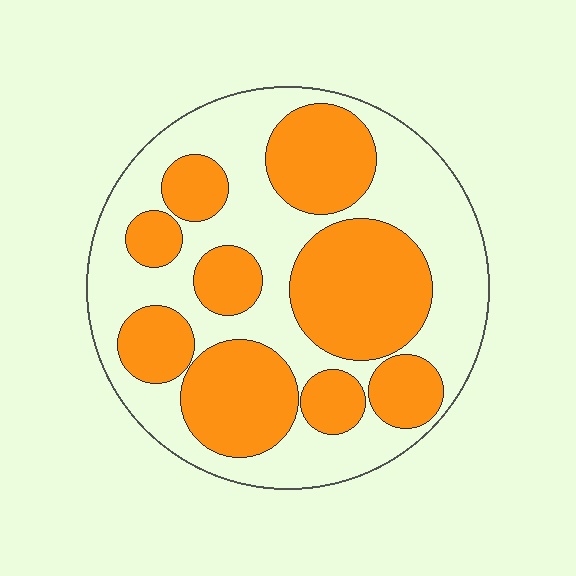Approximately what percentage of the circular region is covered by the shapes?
Approximately 45%.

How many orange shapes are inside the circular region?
9.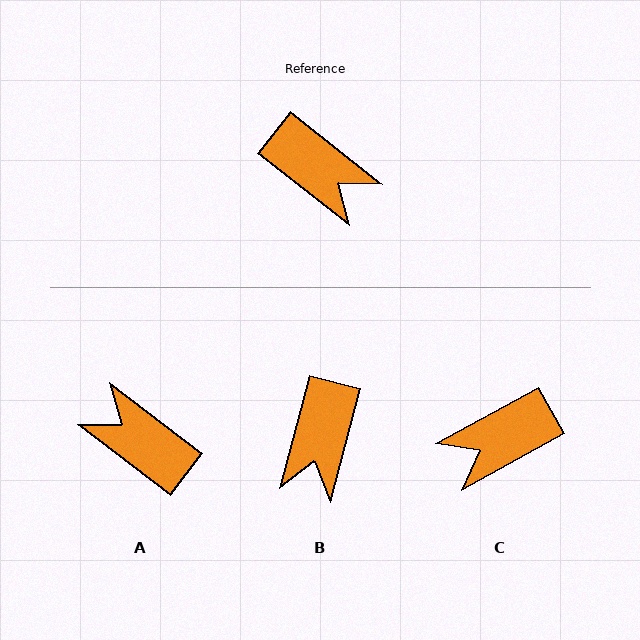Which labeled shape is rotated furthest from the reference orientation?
A, about 179 degrees away.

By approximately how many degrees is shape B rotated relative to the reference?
Approximately 66 degrees clockwise.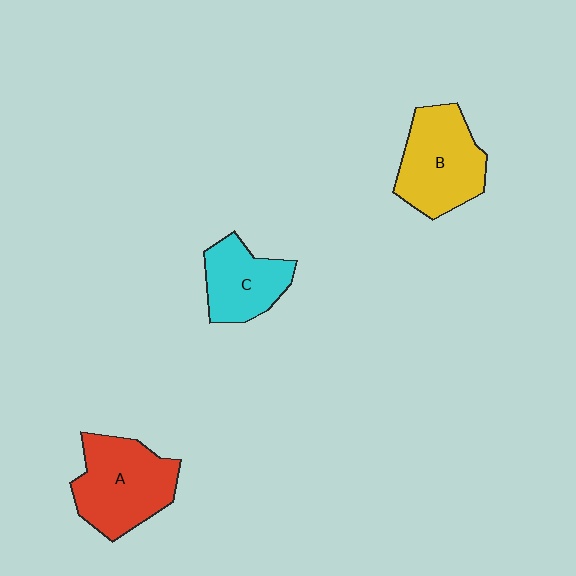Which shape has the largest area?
Shape A (red).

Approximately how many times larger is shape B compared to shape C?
Approximately 1.4 times.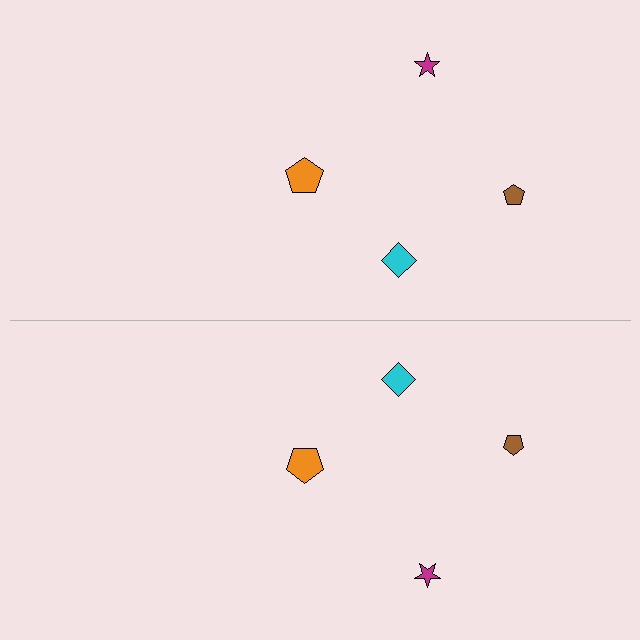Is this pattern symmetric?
Yes, this pattern has bilateral (reflection) symmetry.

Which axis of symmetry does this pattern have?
The pattern has a horizontal axis of symmetry running through the center of the image.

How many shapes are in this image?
There are 8 shapes in this image.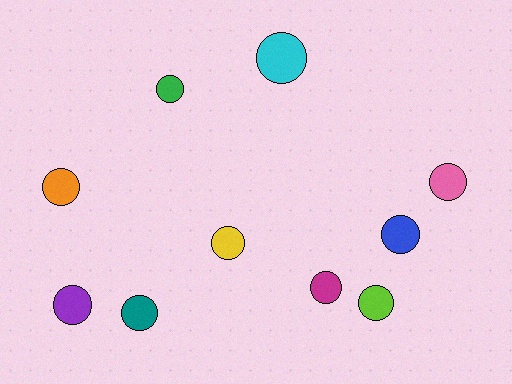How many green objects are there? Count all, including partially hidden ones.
There is 1 green object.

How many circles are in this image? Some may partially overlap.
There are 10 circles.